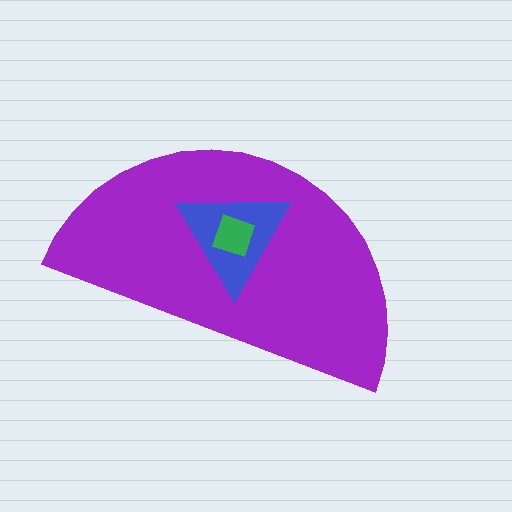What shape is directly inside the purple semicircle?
The blue triangle.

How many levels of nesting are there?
3.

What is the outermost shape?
The purple semicircle.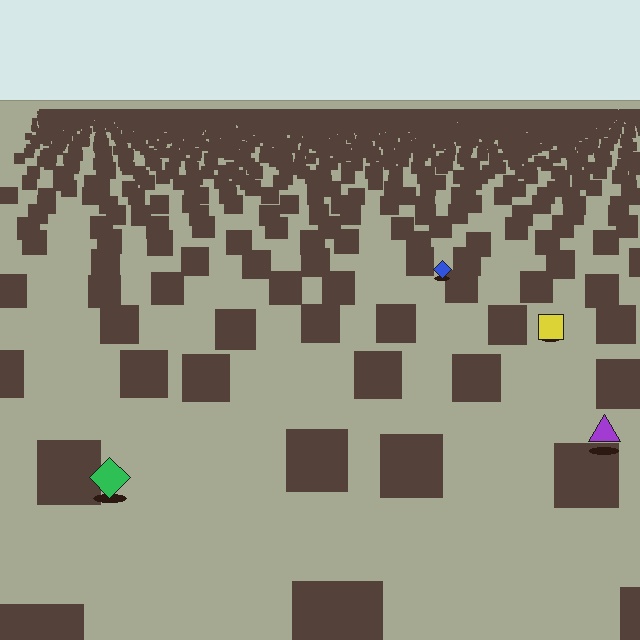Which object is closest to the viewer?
The green diamond is closest. The texture marks near it are larger and more spread out.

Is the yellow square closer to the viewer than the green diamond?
No. The green diamond is closer — you can tell from the texture gradient: the ground texture is coarser near it.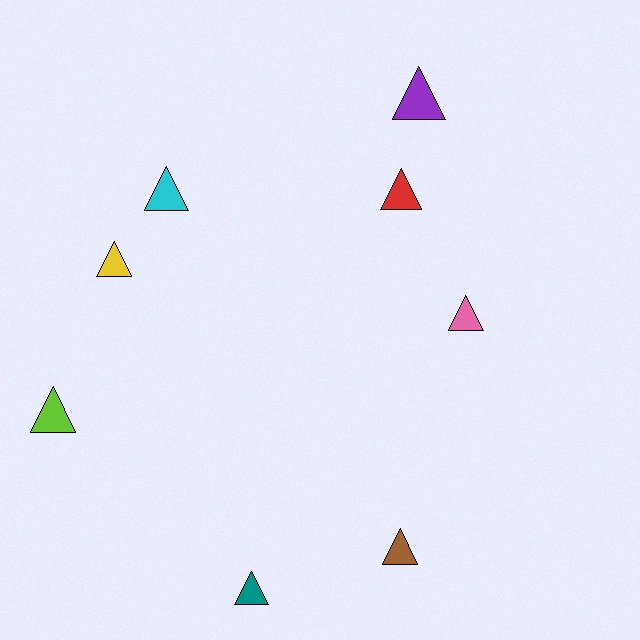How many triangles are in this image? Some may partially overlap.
There are 8 triangles.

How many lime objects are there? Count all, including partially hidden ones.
There is 1 lime object.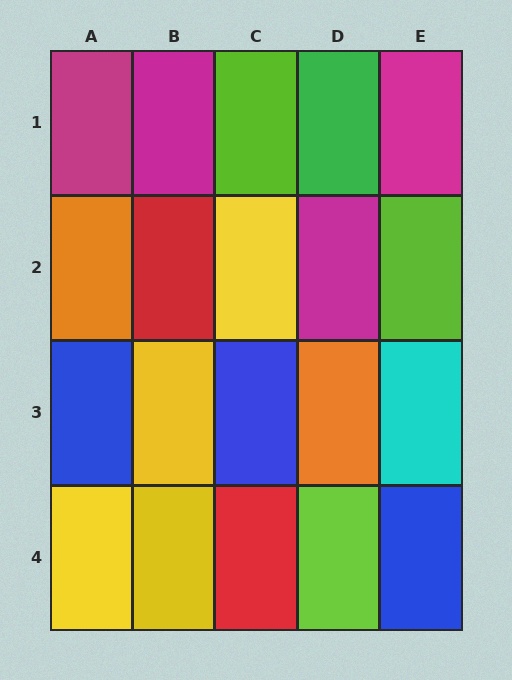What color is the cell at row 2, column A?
Orange.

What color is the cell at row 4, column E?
Blue.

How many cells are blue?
3 cells are blue.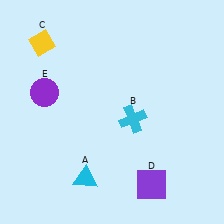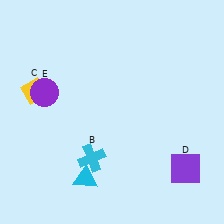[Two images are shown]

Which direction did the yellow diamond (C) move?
The yellow diamond (C) moved down.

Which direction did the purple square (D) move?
The purple square (D) moved right.